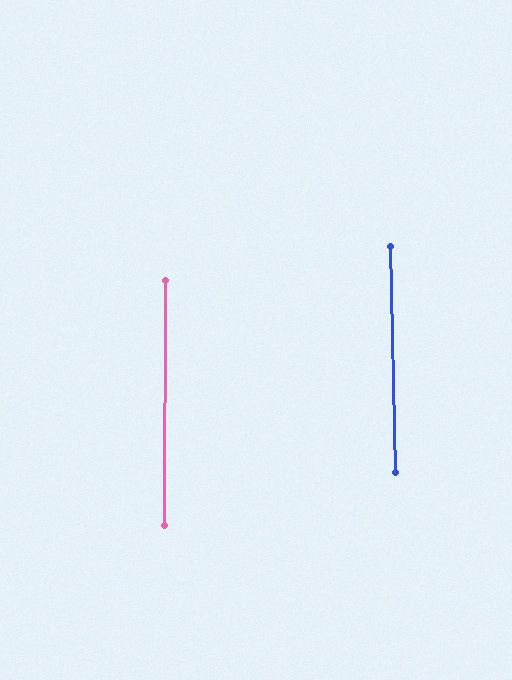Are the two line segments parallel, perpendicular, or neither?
Parallel — their directions differ by only 1.7°.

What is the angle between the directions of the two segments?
Approximately 2 degrees.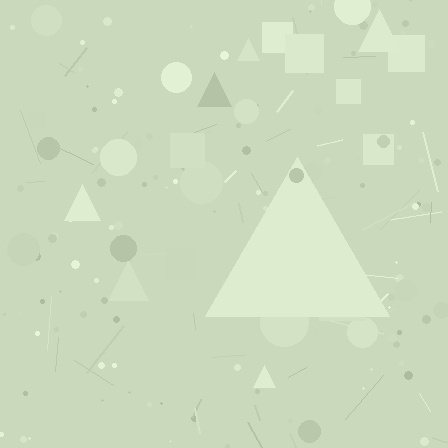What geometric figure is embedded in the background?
A triangle is embedded in the background.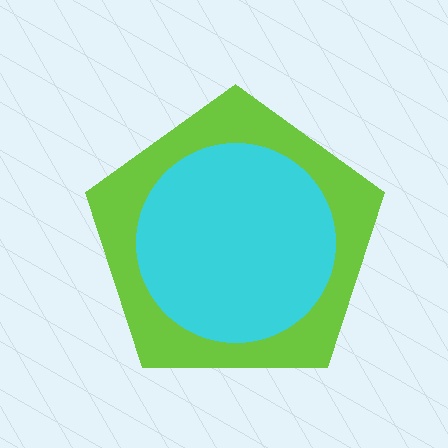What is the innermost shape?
The cyan circle.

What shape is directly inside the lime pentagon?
The cyan circle.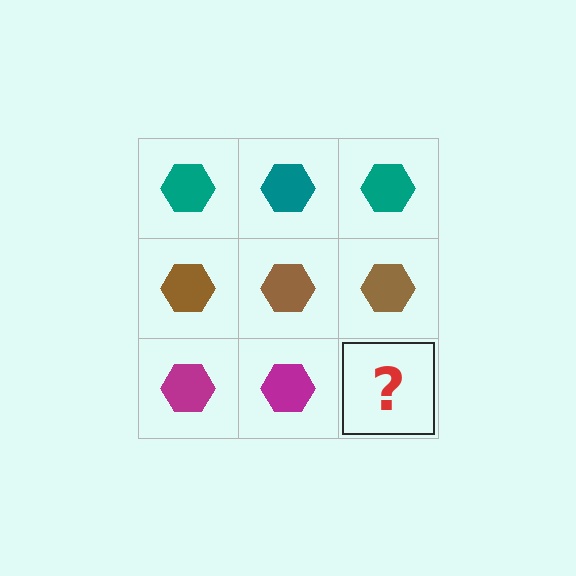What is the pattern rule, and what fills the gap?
The rule is that each row has a consistent color. The gap should be filled with a magenta hexagon.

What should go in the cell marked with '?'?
The missing cell should contain a magenta hexagon.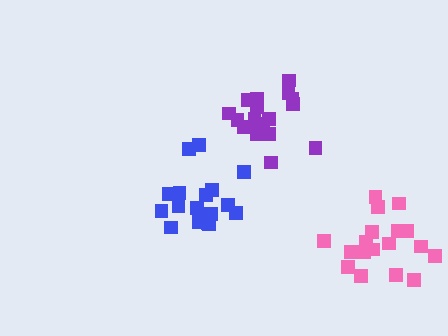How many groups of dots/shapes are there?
There are 3 groups.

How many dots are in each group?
Group 1: 17 dots, Group 2: 18 dots, Group 3: 18 dots (53 total).